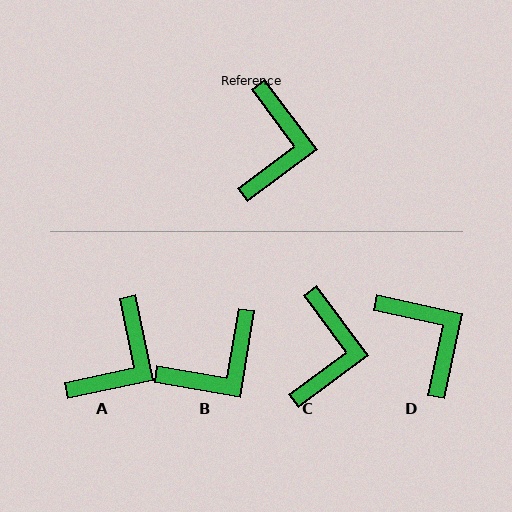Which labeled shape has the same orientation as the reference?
C.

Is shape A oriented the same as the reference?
No, it is off by about 25 degrees.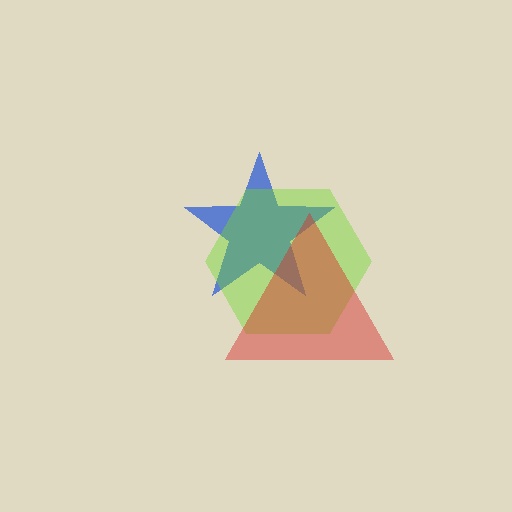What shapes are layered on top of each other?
The layered shapes are: a blue star, a lime hexagon, a red triangle.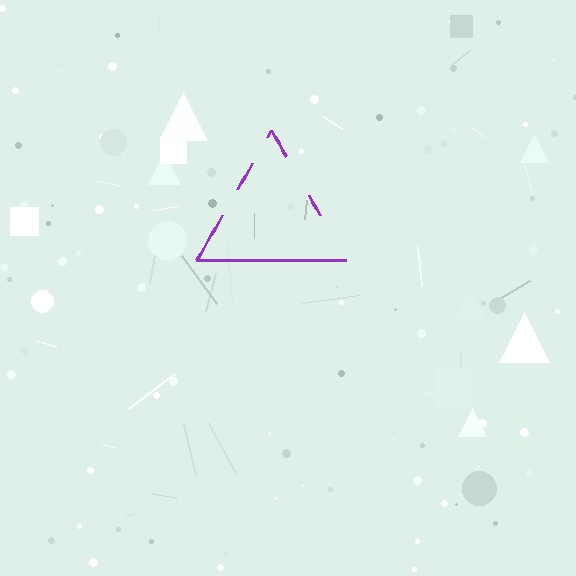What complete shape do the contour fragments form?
The contour fragments form a triangle.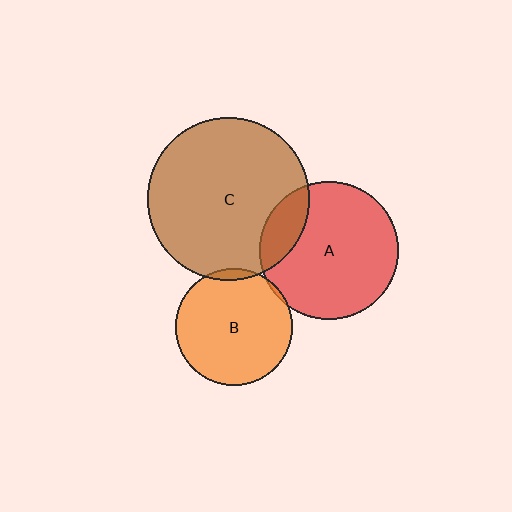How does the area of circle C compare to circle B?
Approximately 1.9 times.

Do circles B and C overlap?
Yes.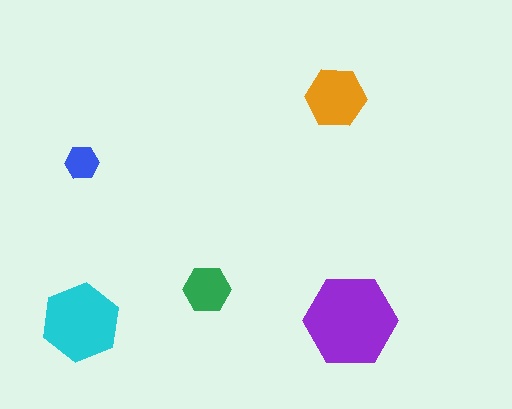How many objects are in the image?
There are 5 objects in the image.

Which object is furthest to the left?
The cyan hexagon is leftmost.